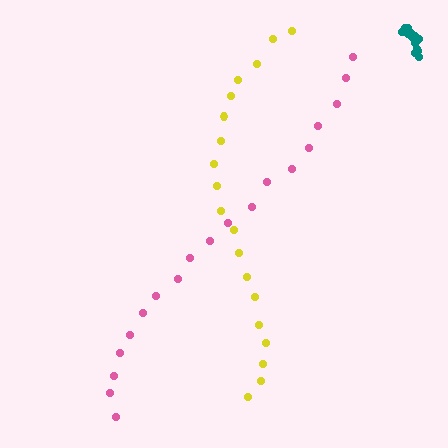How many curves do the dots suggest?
There are 3 distinct paths.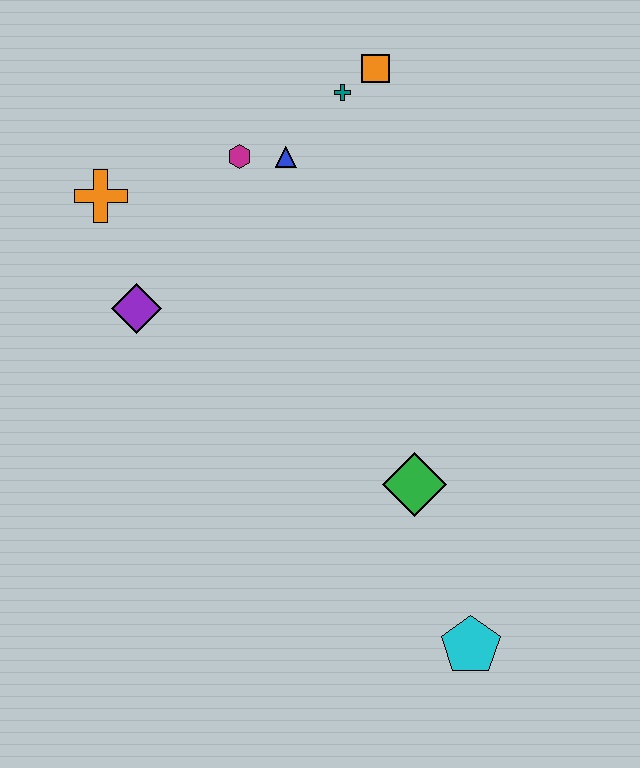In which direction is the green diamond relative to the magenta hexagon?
The green diamond is below the magenta hexagon.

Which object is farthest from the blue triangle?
The cyan pentagon is farthest from the blue triangle.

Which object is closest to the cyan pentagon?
The green diamond is closest to the cyan pentagon.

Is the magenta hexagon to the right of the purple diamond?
Yes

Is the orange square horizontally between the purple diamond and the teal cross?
No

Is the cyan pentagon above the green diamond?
No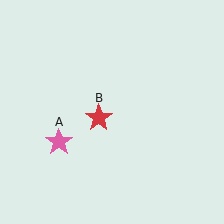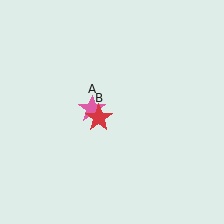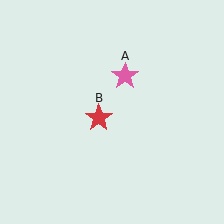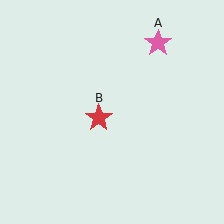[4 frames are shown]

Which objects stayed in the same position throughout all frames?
Red star (object B) remained stationary.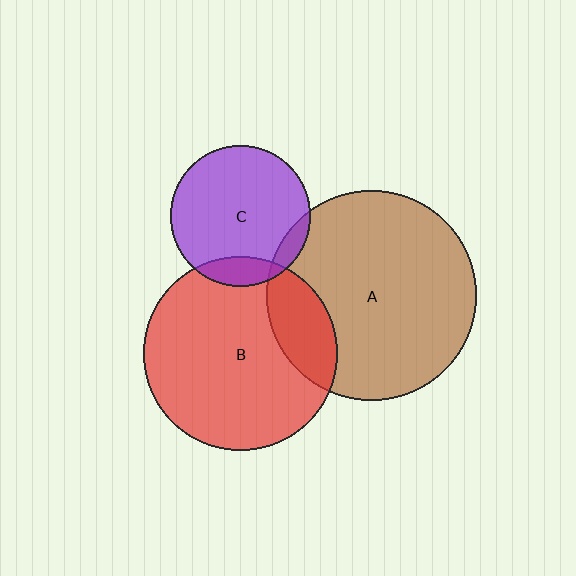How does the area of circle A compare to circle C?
Approximately 2.2 times.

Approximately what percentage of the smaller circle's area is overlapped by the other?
Approximately 10%.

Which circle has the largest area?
Circle A (brown).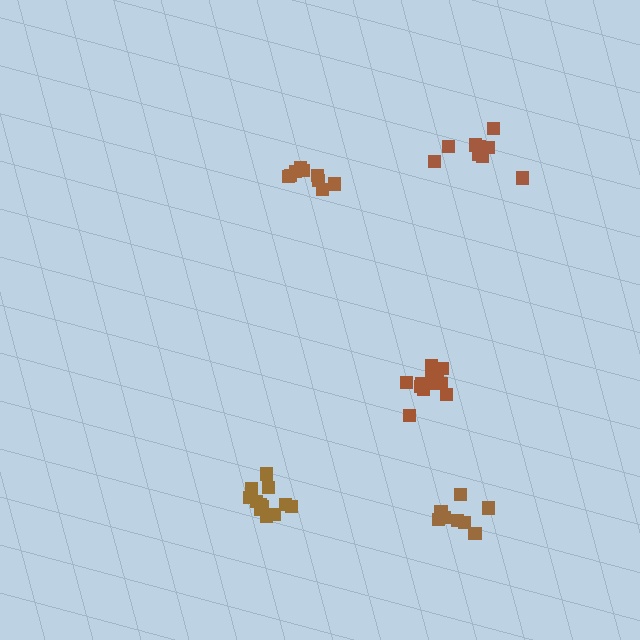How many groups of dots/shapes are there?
There are 5 groups.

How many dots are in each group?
Group 1: 9 dots, Group 2: 12 dots, Group 3: 12 dots, Group 4: 8 dots, Group 5: 11 dots (52 total).